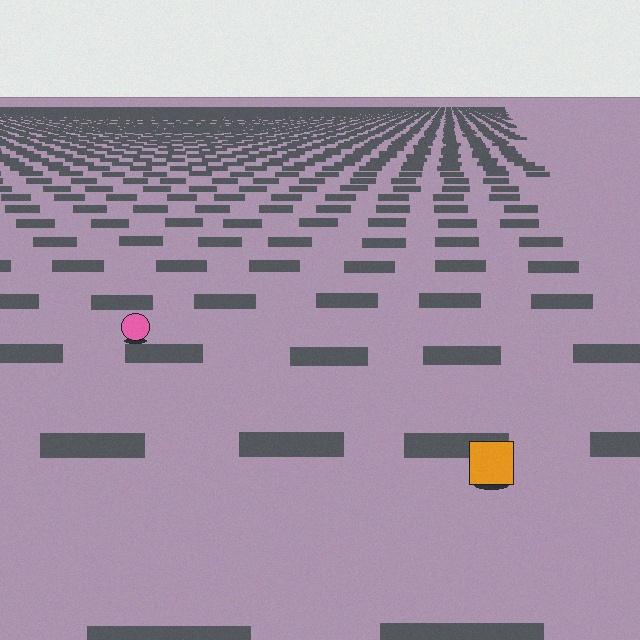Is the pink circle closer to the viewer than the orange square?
No. The orange square is closer — you can tell from the texture gradient: the ground texture is coarser near it.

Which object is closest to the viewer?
The orange square is closest. The texture marks near it are larger and more spread out.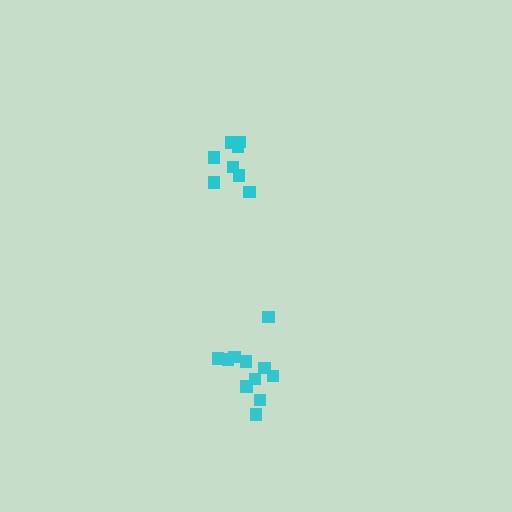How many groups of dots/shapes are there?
There are 2 groups.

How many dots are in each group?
Group 1: 8 dots, Group 2: 11 dots (19 total).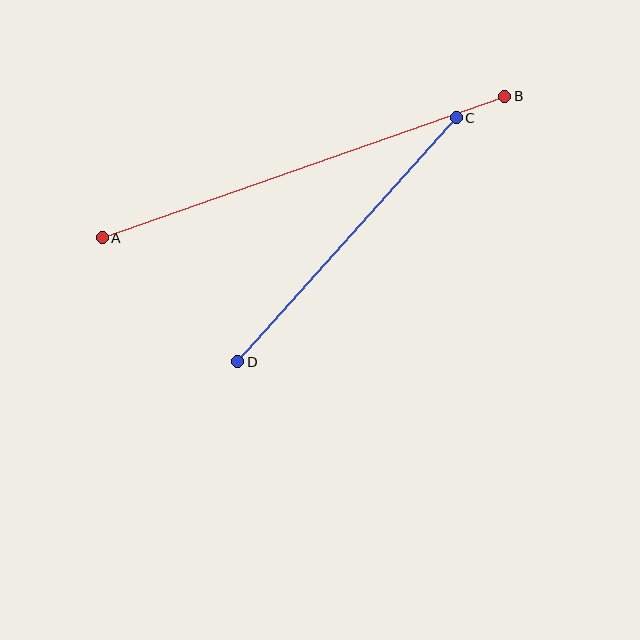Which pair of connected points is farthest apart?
Points A and B are farthest apart.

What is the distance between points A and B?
The distance is approximately 427 pixels.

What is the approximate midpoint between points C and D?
The midpoint is at approximately (347, 240) pixels.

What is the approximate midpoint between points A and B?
The midpoint is at approximately (303, 167) pixels.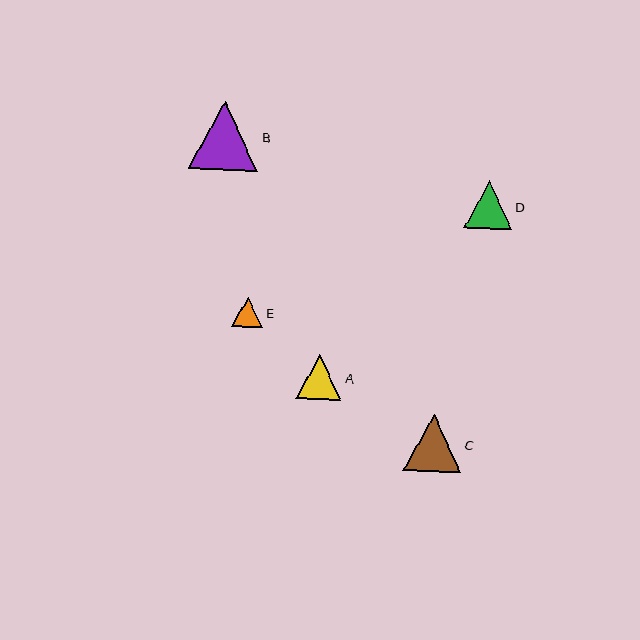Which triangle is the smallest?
Triangle E is the smallest with a size of approximately 31 pixels.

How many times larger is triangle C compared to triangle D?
Triangle C is approximately 1.2 times the size of triangle D.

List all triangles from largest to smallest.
From largest to smallest: B, C, D, A, E.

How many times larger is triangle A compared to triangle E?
Triangle A is approximately 1.5 times the size of triangle E.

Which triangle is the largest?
Triangle B is the largest with a size of approximately 69 pixels.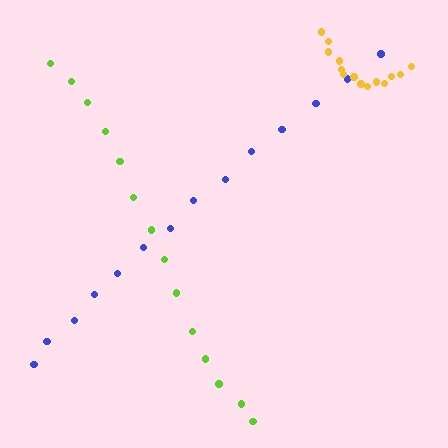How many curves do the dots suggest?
There are 3 distinct paths.